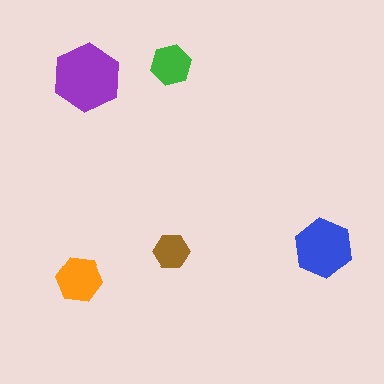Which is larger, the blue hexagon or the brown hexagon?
The blue one.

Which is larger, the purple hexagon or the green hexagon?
The purple one.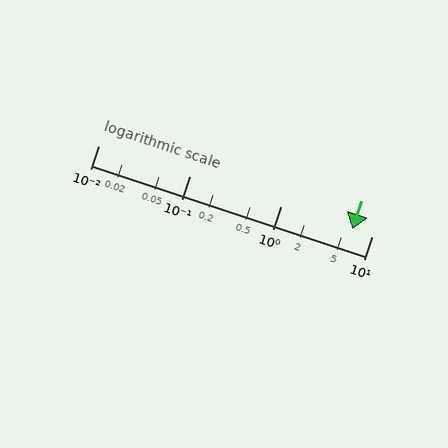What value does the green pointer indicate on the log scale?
The pointer indicates approximately 6.1.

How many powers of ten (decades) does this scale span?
The scale spans 3 decades, from 0.01 to 10.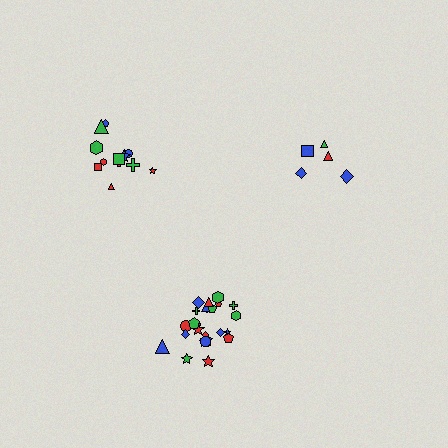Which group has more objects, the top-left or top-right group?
The top-left group.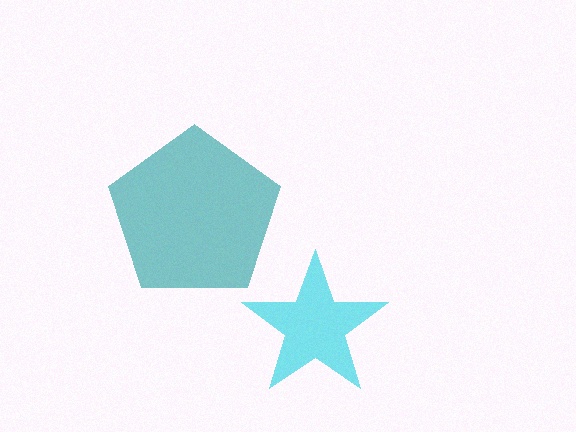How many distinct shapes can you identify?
There are 2 distinct shapes: a teal pentagon, a cyan star.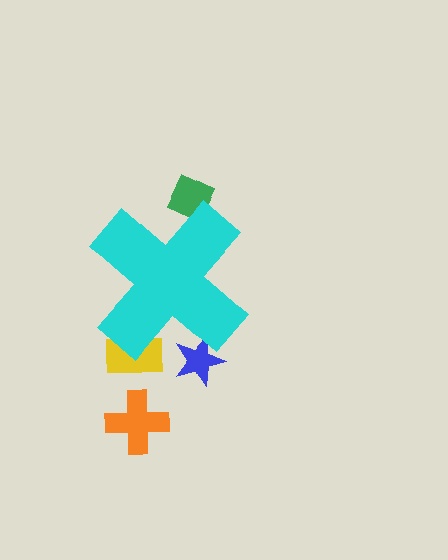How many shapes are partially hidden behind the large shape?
3 shapes are partially hidden.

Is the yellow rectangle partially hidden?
Yes, the yellow rectangle is partially hidden behind the cyan cross.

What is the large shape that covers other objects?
A cyan cross.